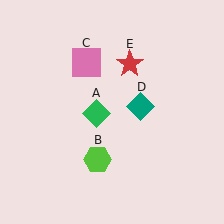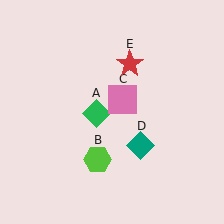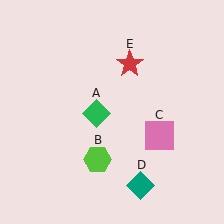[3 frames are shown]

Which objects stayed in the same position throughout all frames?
Green diamond (object A) and lime hexagon (object B) and red star (object E) remained stationary.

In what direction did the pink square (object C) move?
The pink square (object C) moved down and to the right.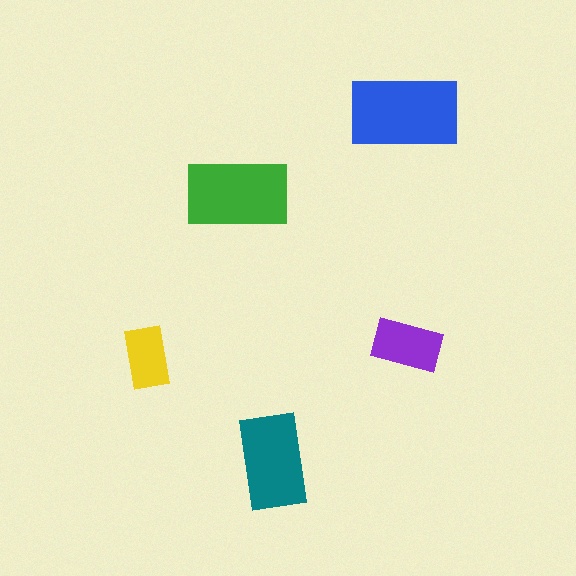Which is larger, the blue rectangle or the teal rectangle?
The blue one.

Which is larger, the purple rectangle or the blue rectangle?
The blue one.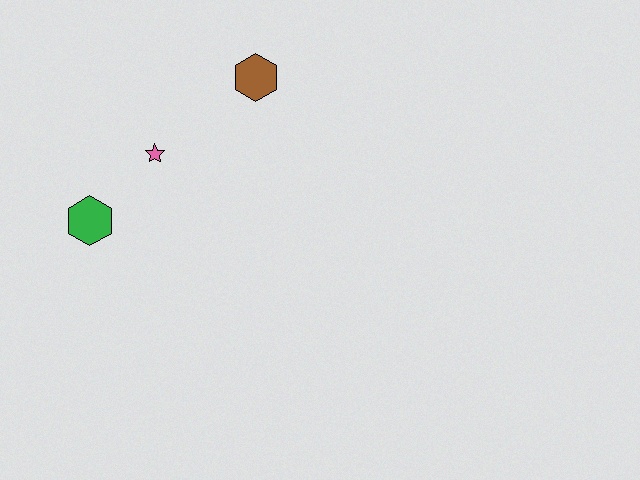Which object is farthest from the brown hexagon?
The green hexagon is farthest from the brown hexagon.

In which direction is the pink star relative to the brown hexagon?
The pink star is to the left of the brown hexagon.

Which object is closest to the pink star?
The green hexagon is closest to the pink star.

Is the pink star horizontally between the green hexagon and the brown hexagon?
Yes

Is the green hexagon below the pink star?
Yes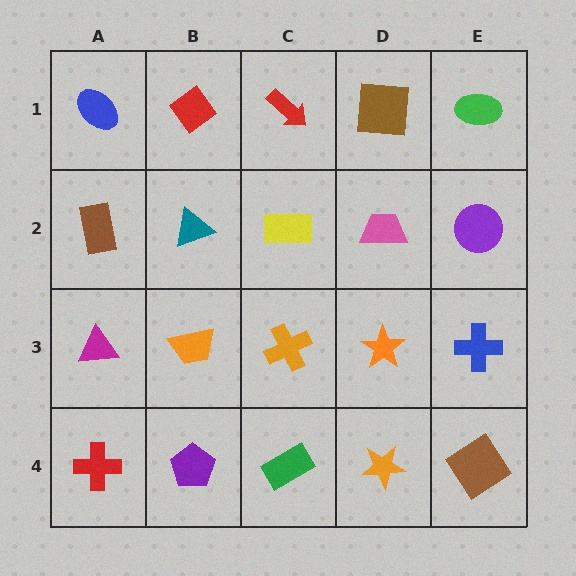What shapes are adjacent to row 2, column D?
A brown square (row 1, column D), an orange star (row 3, column D), a yellow rectangle (row 2, column C), a purple circle (row 2, column E).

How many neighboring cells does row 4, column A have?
2.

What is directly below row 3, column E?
A brown diamond.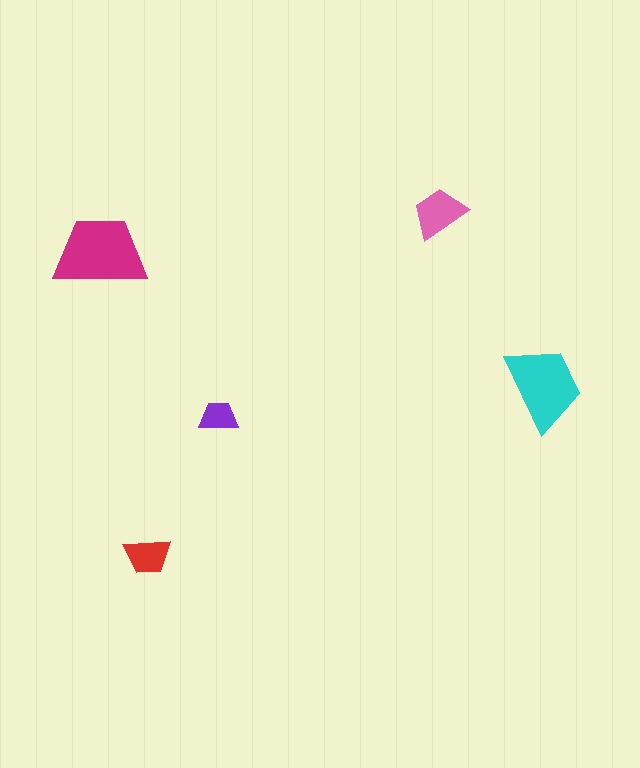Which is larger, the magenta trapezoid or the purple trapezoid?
The magenta one.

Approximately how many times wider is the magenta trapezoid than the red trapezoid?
About 2 times wider.